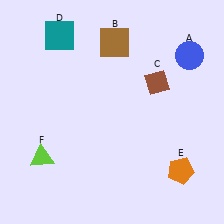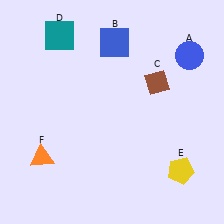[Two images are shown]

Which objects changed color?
B changed from brown to blue. E changed from orange to yellow. F changed from lime to orange.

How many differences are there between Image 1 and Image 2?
There are 3 differences between the two images.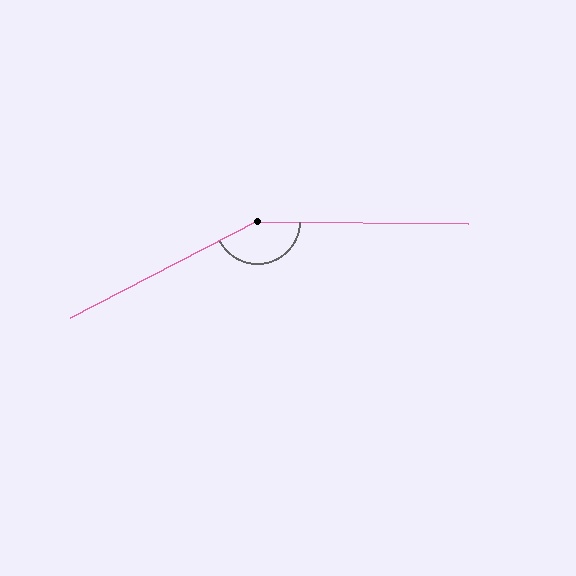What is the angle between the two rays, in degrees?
Approximately 152 degrees.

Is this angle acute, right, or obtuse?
It is obtuse.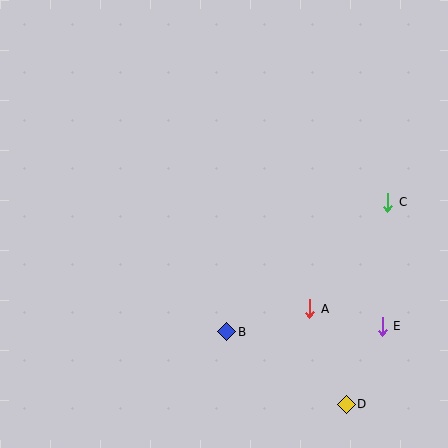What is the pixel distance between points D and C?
The distance between D and C is 206 pixels.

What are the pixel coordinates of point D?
Point D is at (346, 404).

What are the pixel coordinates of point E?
Point E is at (382, 326).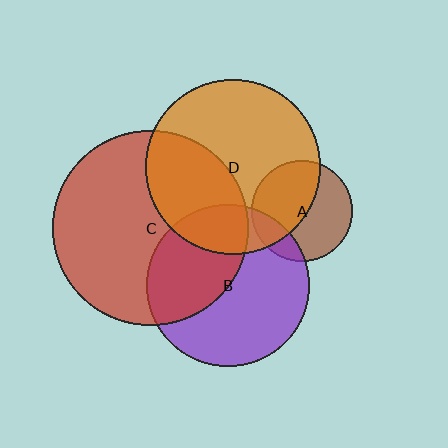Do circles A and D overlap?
Yes.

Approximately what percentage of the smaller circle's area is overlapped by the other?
Approximately 50%.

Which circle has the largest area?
Circle C (red).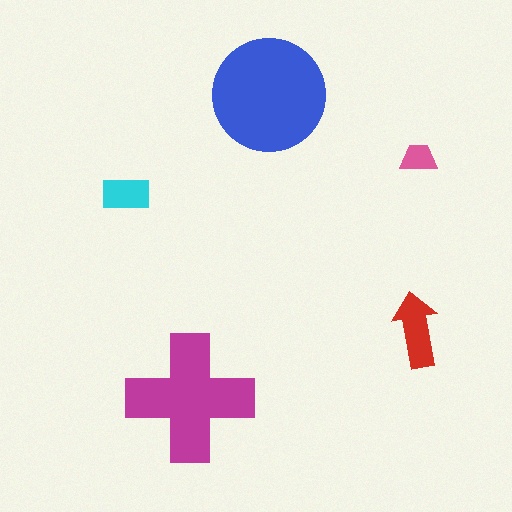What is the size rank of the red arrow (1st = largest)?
3rd.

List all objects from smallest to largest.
The pink trapezoid, the cyan rectangle, the red arrow, the magenta cross, the blue circle.